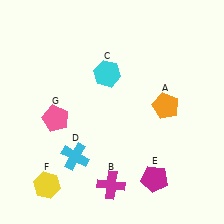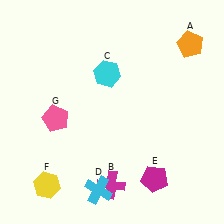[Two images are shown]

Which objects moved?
The objects that moved are: the orange pentagon (A), the cyan cross (D).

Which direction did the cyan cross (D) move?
The cyan cross (D) moved down.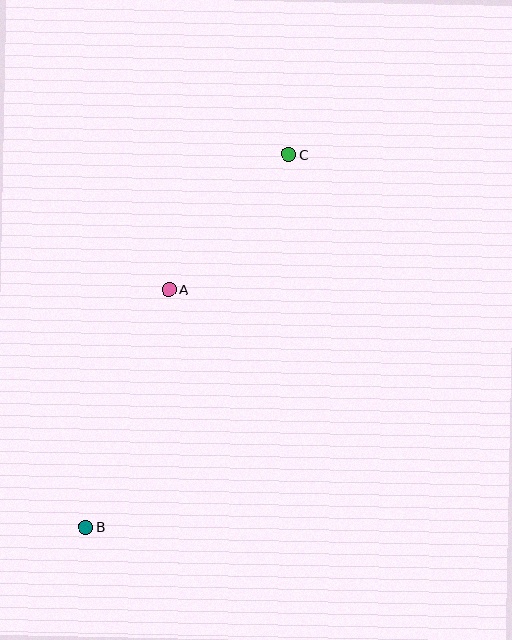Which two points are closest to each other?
Points A and C are closest to each other.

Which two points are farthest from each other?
Points B and C are farthest from each other.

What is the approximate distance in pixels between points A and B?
The distance between A and B is approximately 252 pixels.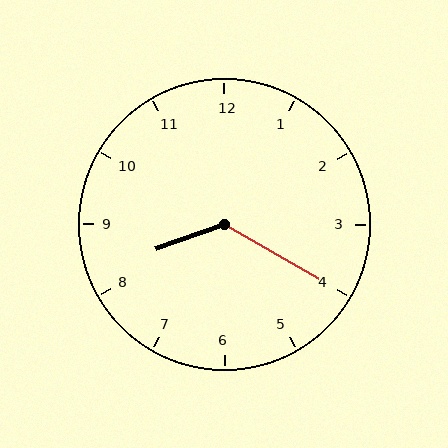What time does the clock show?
8:20.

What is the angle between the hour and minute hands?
Approximately 130 degrees.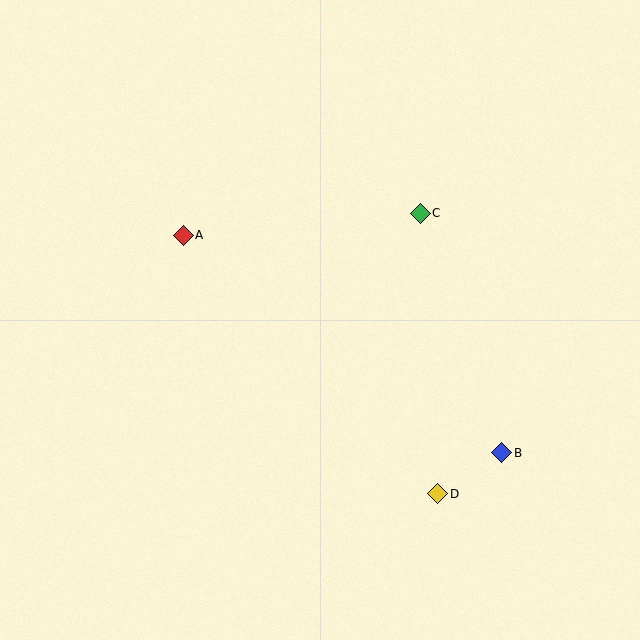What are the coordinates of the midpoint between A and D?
The midpoint between A and D is at (310, 364).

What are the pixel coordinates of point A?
Point A is at (183, 235).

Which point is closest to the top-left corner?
Point A is closest to the top-left corner.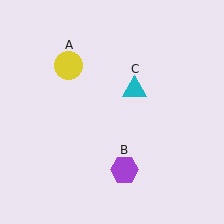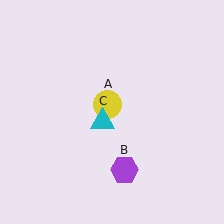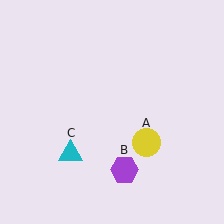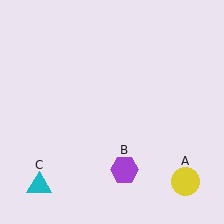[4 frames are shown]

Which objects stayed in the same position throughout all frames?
Purple hexagon (object B) remained stationary.